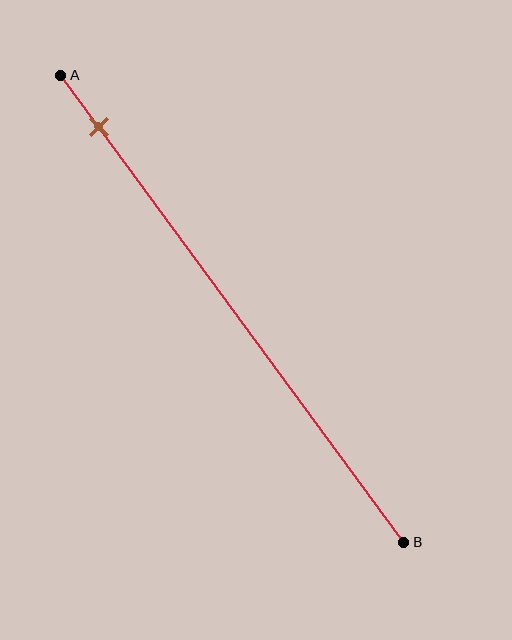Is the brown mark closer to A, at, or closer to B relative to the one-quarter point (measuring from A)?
The brown mark is closer to point A than the one-quarter point of segment AB.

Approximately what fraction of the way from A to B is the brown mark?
The brown mark is approximately 10% of the way from A to B.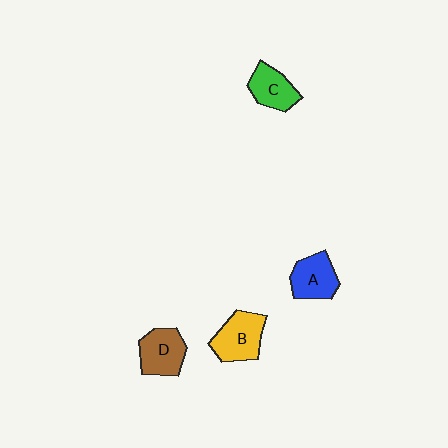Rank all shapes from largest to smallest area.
From largest to smallest: B (yellow), D (brown), A (blue), C (green).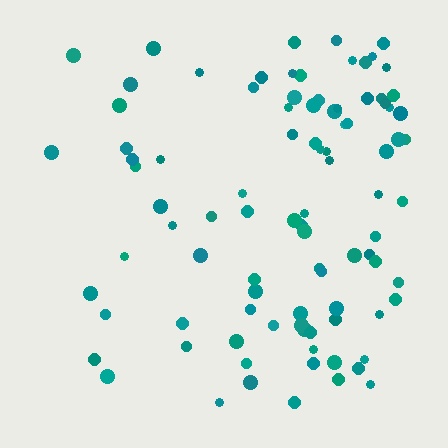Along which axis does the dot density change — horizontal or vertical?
Horizontal.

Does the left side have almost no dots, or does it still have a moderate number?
Still a moderate number, just noticeably fewer than the right.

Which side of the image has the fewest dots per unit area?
The left.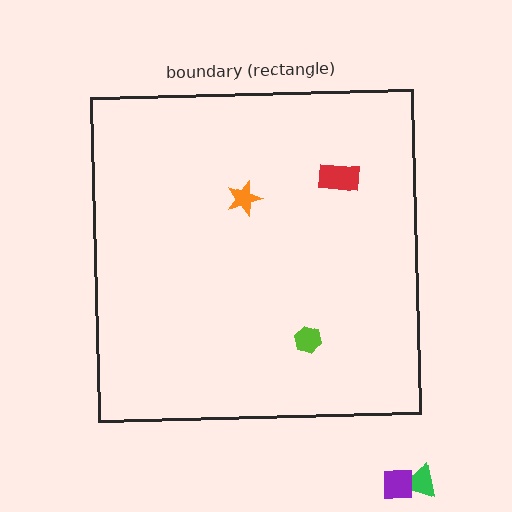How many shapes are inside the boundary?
3 inside, 2 outside.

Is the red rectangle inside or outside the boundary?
Inside.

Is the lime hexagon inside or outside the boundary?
Inside.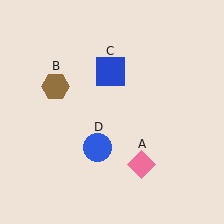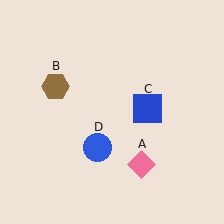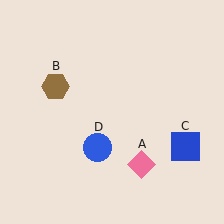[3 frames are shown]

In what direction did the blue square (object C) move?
The blue square (object C) moved down and to the right.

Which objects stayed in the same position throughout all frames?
Pink diamond (object A) and brown hexagon (object B) and blue circle (object D) remained stationary.